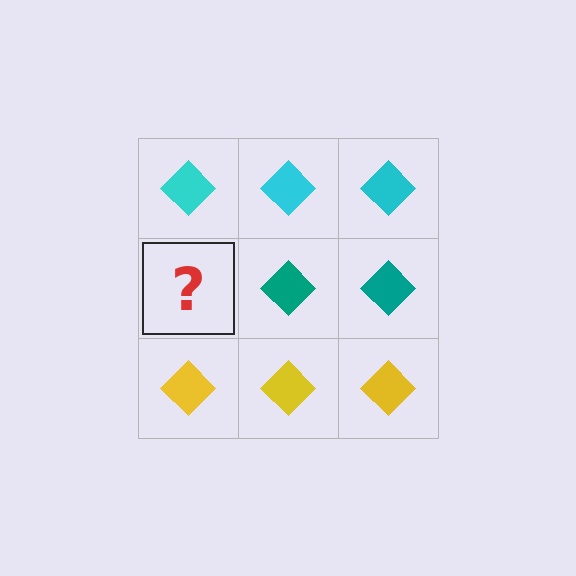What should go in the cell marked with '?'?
The missing cell should contain a teal diamond.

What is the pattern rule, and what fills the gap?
The rule is that each row has a consistent color. The gap should be filled with a teal diamond.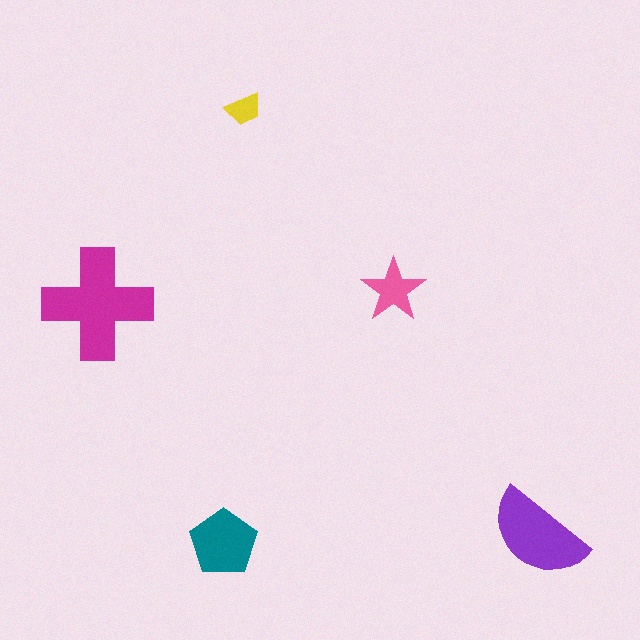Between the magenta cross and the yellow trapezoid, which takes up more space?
The magenta cross.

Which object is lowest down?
The teal pentagon is bottommost.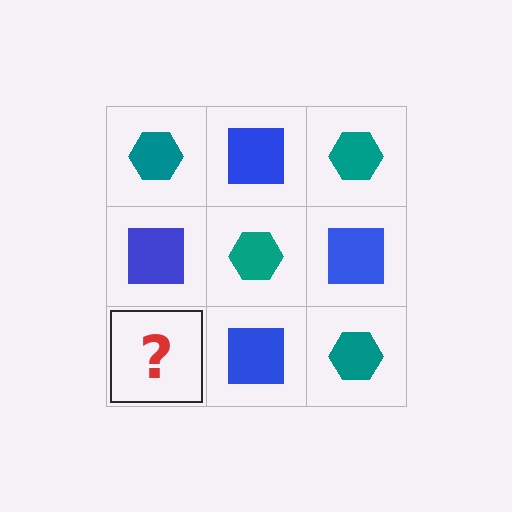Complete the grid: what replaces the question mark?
The question mark should be replaced with a teal hexagon.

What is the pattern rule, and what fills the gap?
The rule is that it alternates teal hexagon and blue square in a checkerboard pattern. The gap should be filled with a teal hexagon.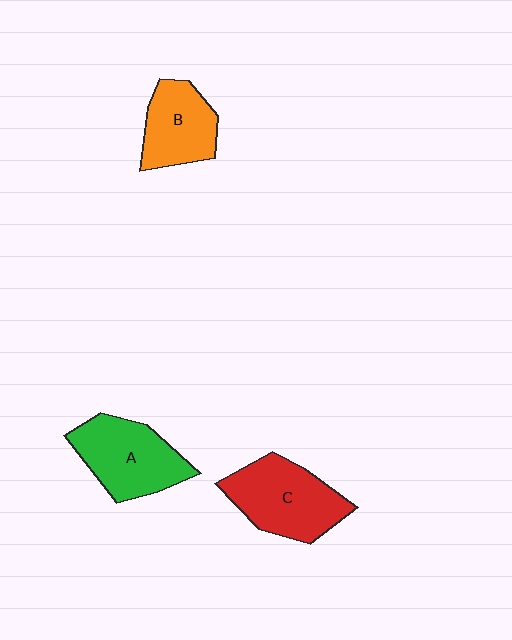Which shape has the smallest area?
Shape B (orange).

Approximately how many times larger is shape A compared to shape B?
Approximately 1.3 times.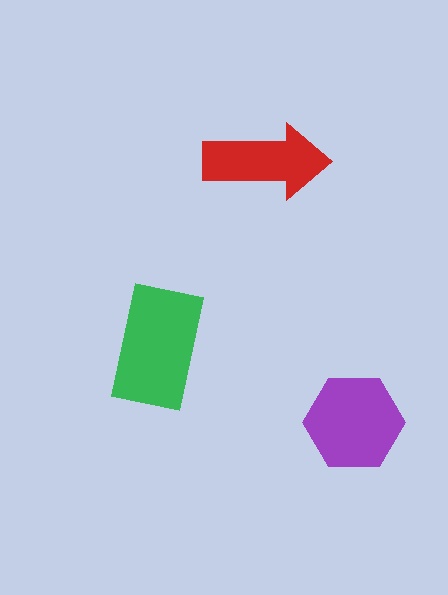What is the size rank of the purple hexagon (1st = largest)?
2nd.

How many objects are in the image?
There are 3 objects in the image.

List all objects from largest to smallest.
The green rectangle, the purple hexagon, the red arrow.